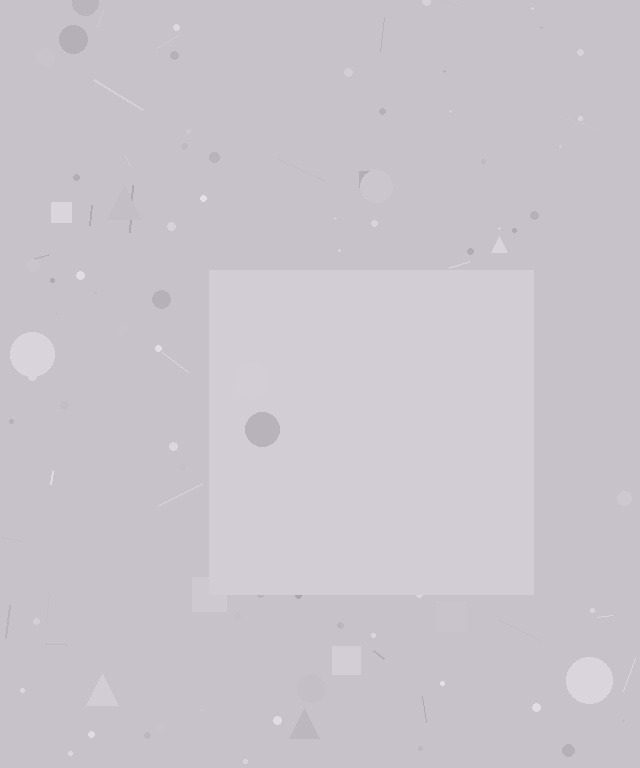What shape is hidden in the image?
A square is hidden in the image.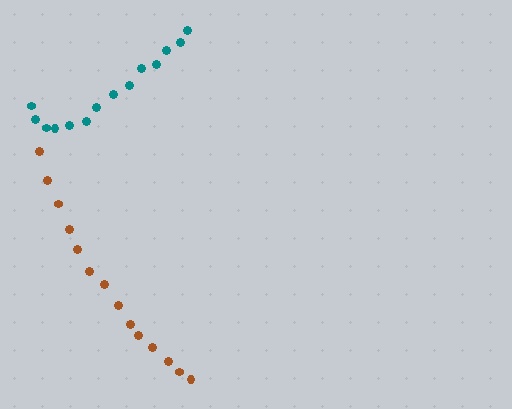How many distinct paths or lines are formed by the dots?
There are 2 distinct paths.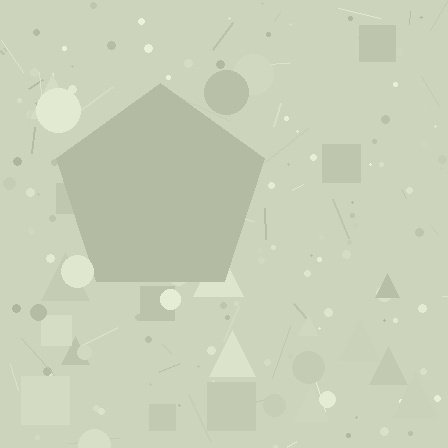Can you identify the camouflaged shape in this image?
The camouflaged shape is a pentagon.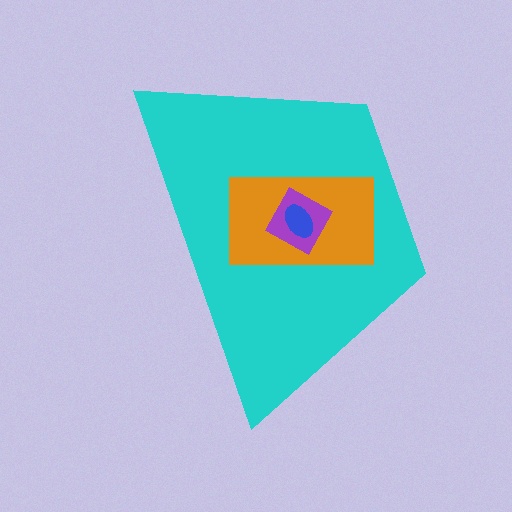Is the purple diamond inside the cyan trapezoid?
Yes.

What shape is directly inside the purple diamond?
The blue ellipse.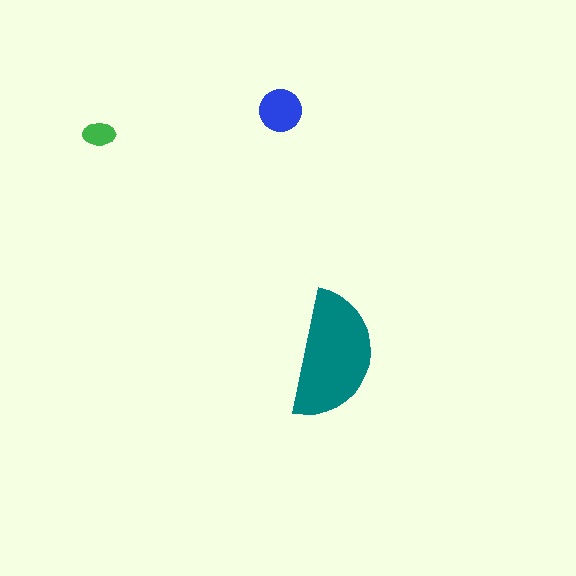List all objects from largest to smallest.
The teal semicircle, the blue circle, the green ellipse.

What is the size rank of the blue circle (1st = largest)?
2nd.